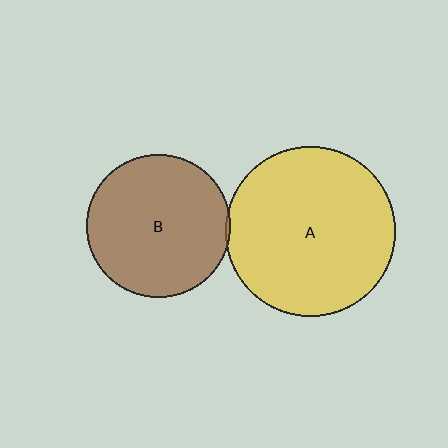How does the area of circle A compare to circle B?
Approximately 1.4 times.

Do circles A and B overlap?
Yes.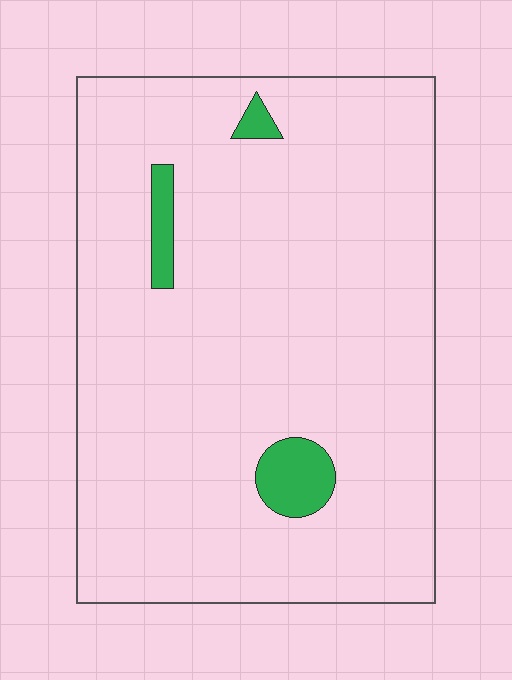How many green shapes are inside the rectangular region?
3.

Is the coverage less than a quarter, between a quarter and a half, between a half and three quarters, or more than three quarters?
Less than a quarter.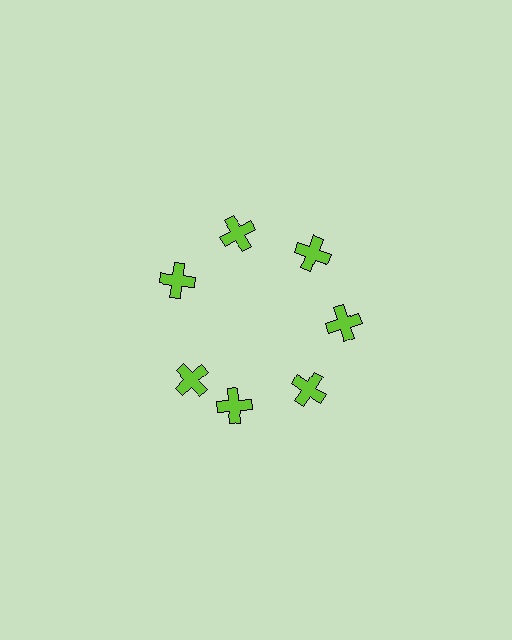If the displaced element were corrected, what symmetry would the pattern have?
It would have 7-fold rotational symmetry — the pattern would map onto itself every 51 degrees.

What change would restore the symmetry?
The symmetry would be restored by rotating it back into even spacing with its neighbors so that all 7 crosses sit at equal angles and equal distance from the center.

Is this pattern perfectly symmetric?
No. The 7 lime crosses are arranged in a ring, but one element near the 8 o'clock position is rotated out of alignment along the ring, breaking the 7-fold rotational symmetry.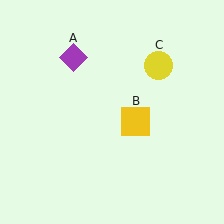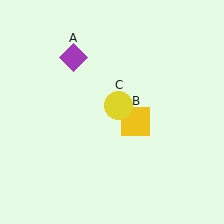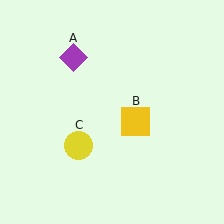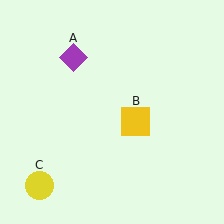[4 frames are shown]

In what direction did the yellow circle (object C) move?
The yellow circle (object C) moved down and to the left.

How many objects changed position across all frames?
1 object changed position: yellow circle (object C).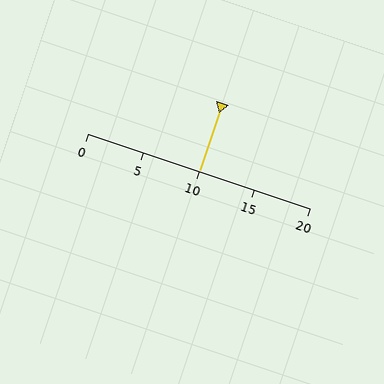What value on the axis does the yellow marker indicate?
The marker indicates approximately 10.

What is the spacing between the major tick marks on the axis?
The major ticks are spaced 5 apart.